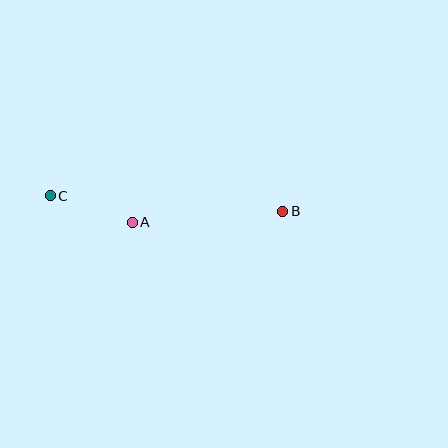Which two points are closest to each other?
Points A and C are closest to each other.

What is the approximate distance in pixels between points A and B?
The distance between A and B is approximately 151 pixels.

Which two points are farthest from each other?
Points B and C are farthest from each other.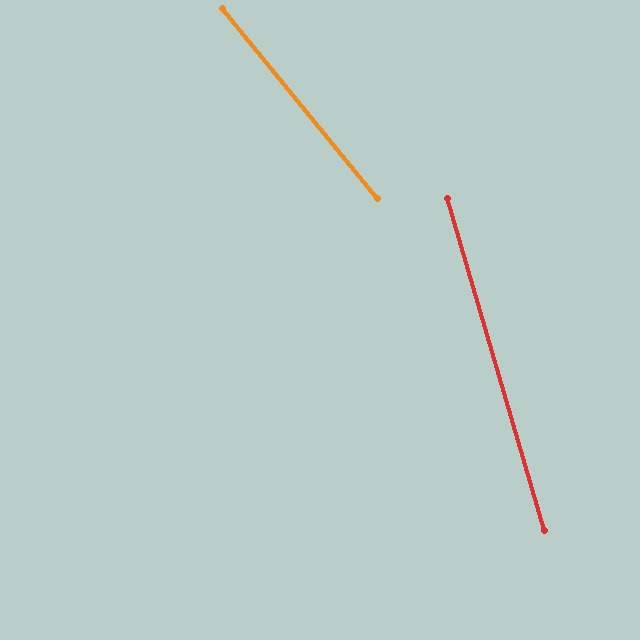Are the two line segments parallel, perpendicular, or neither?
Neither parallel nor perpendicular — they differ by about 23°.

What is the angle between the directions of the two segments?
Approximately 23 degrees.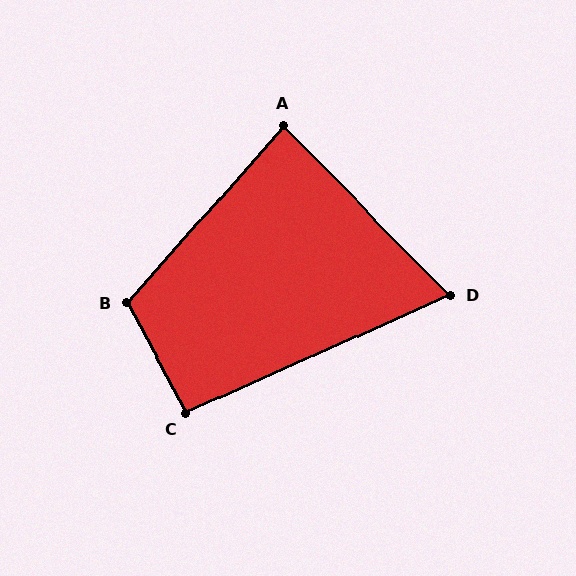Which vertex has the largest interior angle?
B, at approximately 111 degrees.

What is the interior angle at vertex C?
Approximately 94 degrees (approximately right).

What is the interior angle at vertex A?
Approximately 86 degrees (approximately right).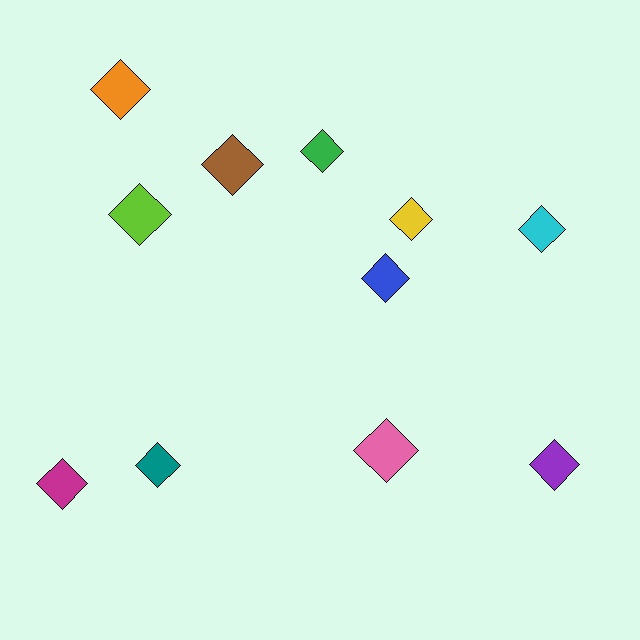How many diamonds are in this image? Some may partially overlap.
There are 11 diamonds.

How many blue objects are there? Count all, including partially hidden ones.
There is 1 blue object.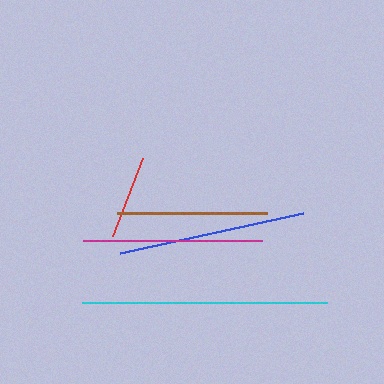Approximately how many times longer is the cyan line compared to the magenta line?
The cyan line is approximately 1.4 times the length of the magenta line.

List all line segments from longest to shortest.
From longest to shortest: cyan, blue, magenta, brown, red.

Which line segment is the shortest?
The red line is the shortest at approximately 84 pixels.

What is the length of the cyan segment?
The cyan segment is approximately 245 pixels long.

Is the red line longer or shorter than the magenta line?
The magenta line is longer than the red line.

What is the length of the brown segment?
The brown segment is approximately 150 pixels long.